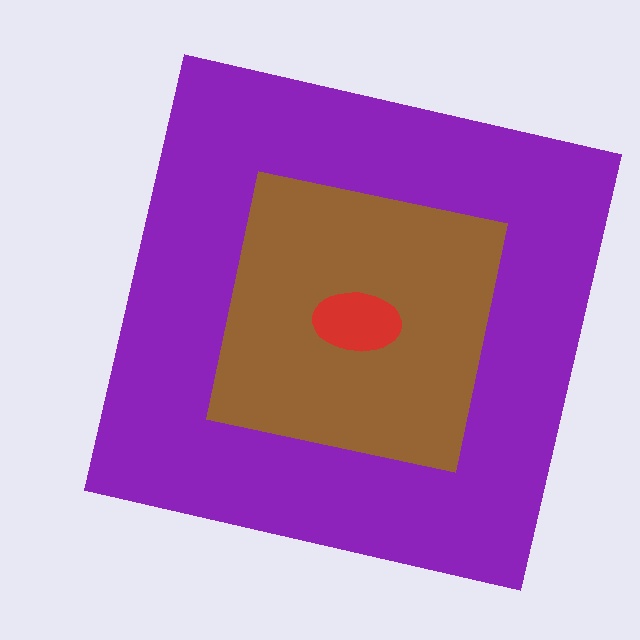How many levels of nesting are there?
3.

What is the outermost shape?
The purple square.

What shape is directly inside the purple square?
The brown square.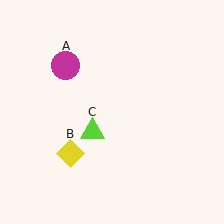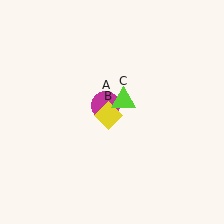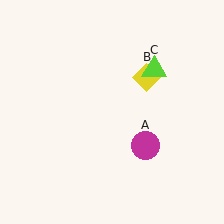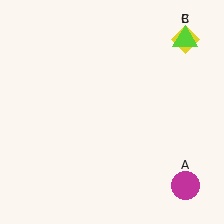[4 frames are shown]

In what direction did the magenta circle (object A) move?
The magenta circle (object A) moved down and to the right.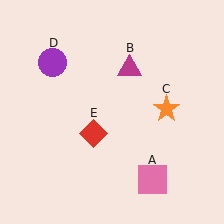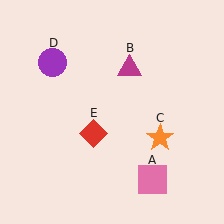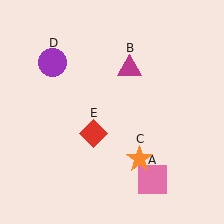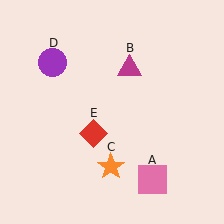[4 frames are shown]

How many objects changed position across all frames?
1 object changed position: orange star (object C).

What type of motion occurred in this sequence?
The orange star (object C) rotated clockwise around the center of the scene.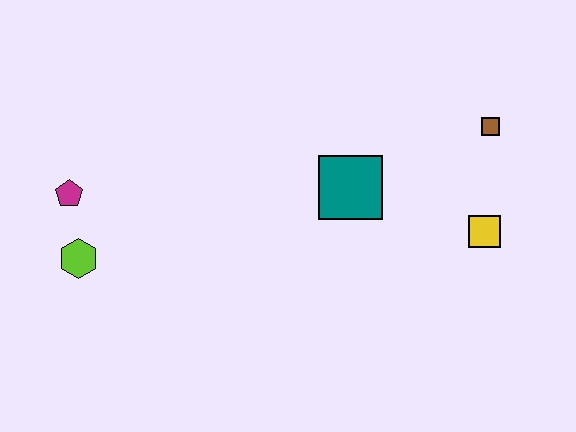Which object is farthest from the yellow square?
The magenta pentagon is farthest from the yellow square.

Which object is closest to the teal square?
The yellow square is closest to the teal square.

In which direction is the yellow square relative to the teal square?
The yellow square is to the right of the teal square.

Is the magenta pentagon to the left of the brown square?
Yes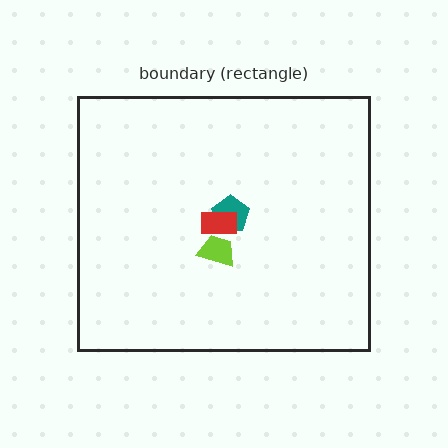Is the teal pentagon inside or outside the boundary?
Inside.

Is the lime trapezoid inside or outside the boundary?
Inside.